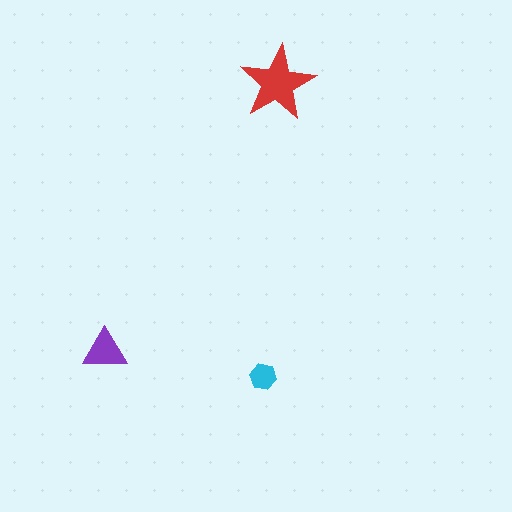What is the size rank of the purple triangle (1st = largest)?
2nd.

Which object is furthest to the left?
The purple triangle is leftmost.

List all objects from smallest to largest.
The cyan hexagon, the purple triangle, the red star.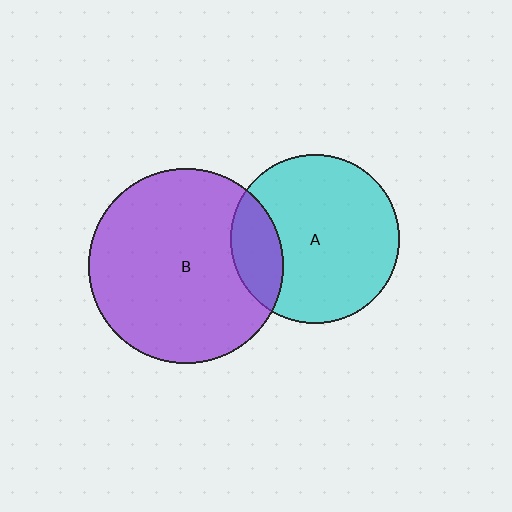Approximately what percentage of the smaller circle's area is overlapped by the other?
Approximately 20%.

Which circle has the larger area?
Circle B (purple).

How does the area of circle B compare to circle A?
Approximately 1.3 times.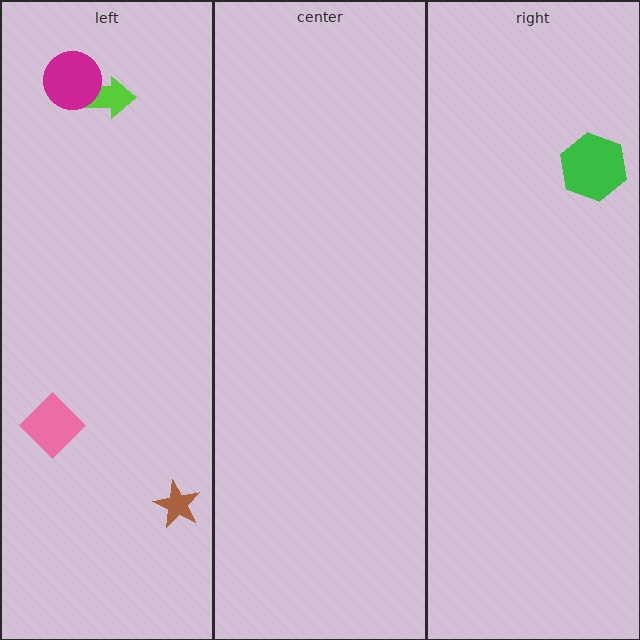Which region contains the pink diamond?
The left region.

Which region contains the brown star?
The left region.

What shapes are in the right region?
The green hexagon.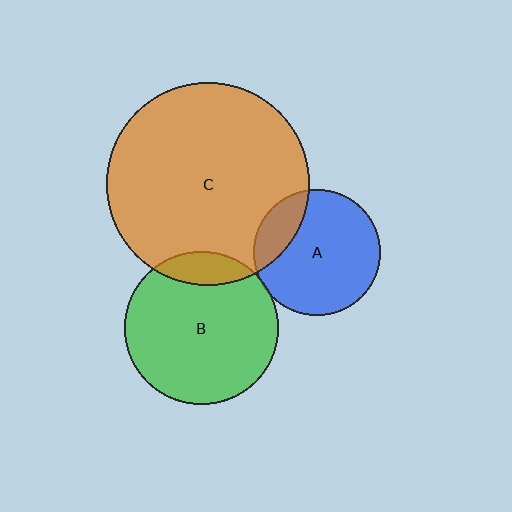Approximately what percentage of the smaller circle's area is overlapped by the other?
Approximately 5%.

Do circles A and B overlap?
Yes.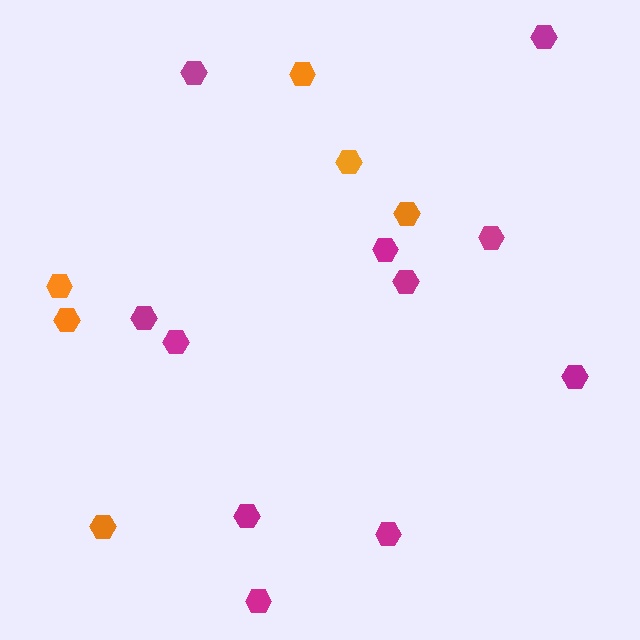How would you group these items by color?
There are 2 groups: one group of magenta hexagons (11) and one group of orange hexagons (6).